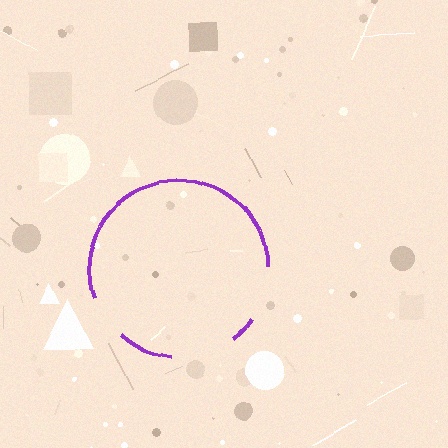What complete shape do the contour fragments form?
The contour fragments form a circle.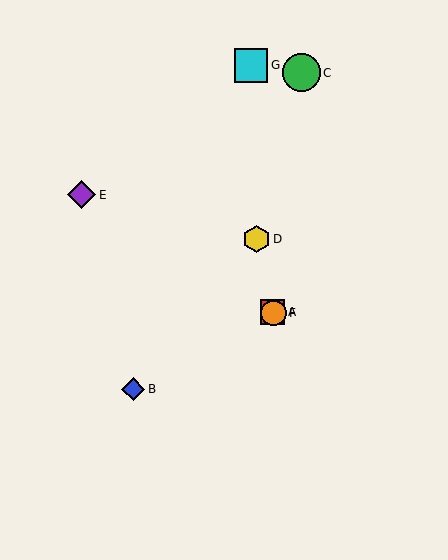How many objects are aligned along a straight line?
3 objects (A, E, F) are aligned along a straight line.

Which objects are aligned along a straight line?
Objects A, E, F are aligned along a straight line.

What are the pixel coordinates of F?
Object F is at (274, 313).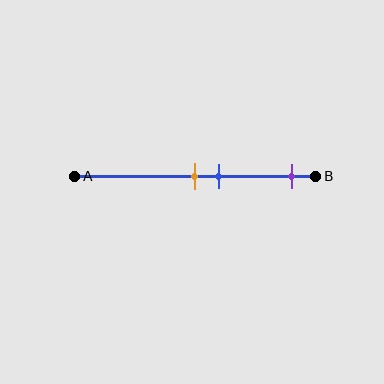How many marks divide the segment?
There are 3 marks dividing the segment.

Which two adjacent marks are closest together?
The orange and blue marks are the closest adjacent pair.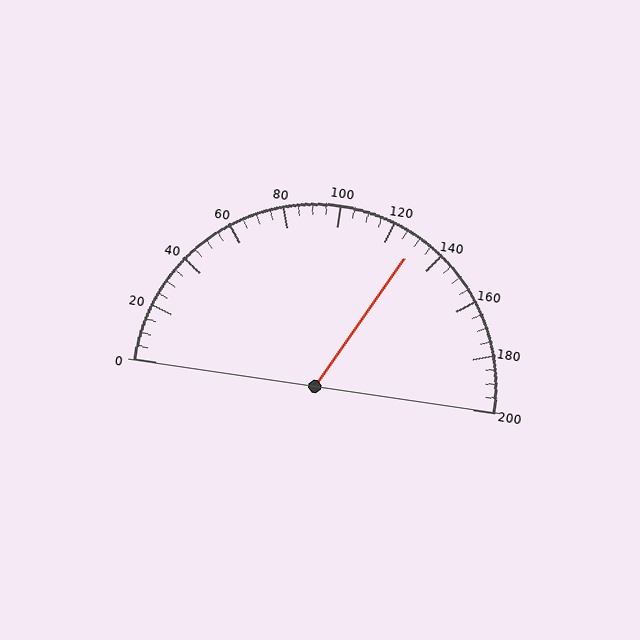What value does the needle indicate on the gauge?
The needle indicates approximately 130.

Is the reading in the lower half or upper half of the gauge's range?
The reading is in the upper half of the range (0 to 200).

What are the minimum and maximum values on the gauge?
The gauge ranges from 0 to 200.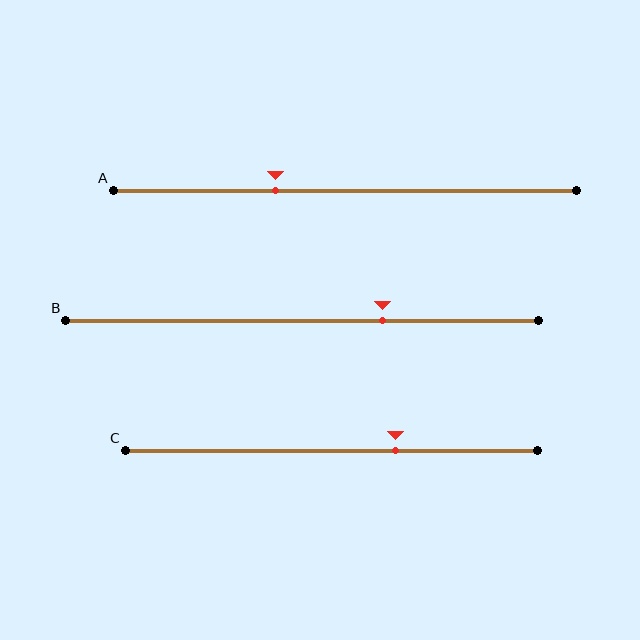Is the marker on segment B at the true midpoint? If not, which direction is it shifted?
No, the marker on segment B is shifted to the right by about 17% of the segment length.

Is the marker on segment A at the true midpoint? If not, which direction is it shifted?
No, the marker on segment A is shifted to the left by about 15% of the segment length.